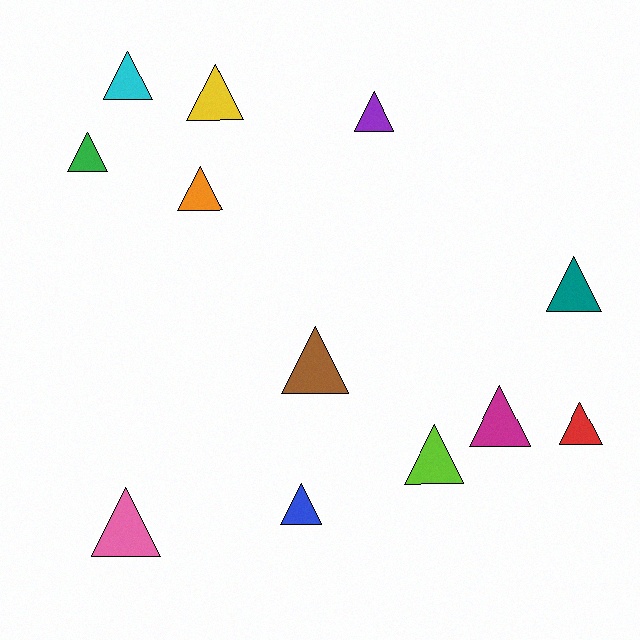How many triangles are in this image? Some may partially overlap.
There are 12 triangles.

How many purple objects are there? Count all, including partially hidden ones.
There is 1 purple object.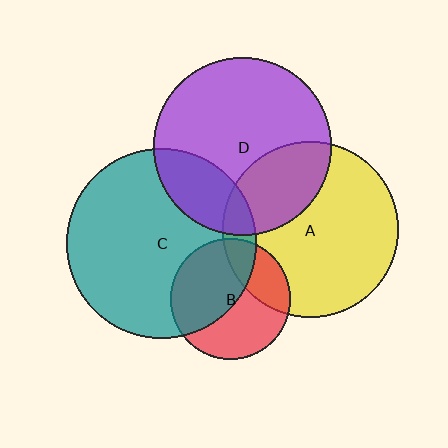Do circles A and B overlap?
Yes.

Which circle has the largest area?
Circle C (teal).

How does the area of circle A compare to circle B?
Approximately 2.1 times.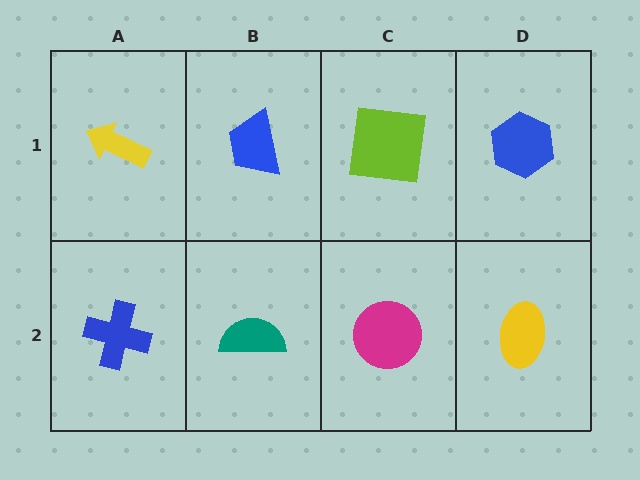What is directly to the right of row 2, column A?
A teal semicircle.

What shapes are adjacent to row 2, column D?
A blue hexagon (row 1, column D), a magenta circle (row 2, column C).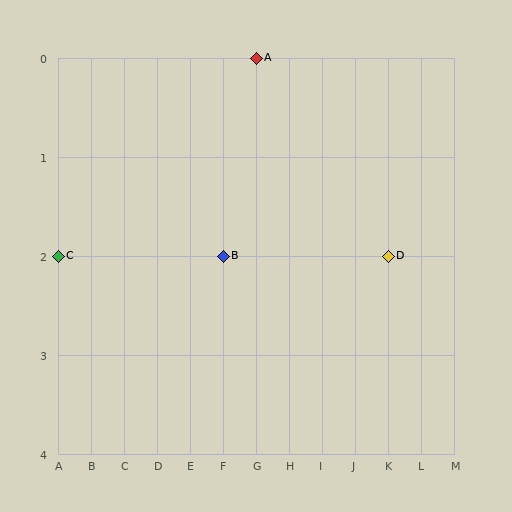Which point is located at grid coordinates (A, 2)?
Point C is at (A, 2).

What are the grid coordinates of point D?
Point D is at grid coordinates (K, 2).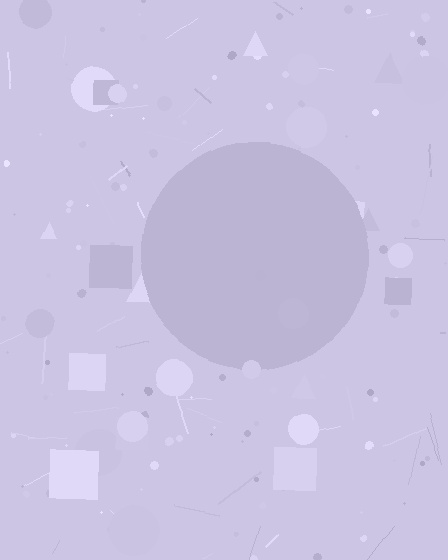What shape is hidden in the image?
A circle is hidden in the image.